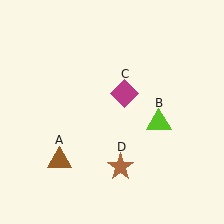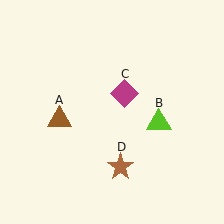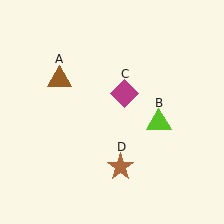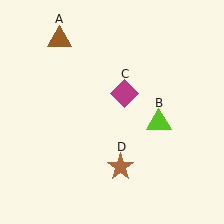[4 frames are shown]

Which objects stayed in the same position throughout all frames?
Lime triangle (object B) and magenta diamond (object C) and brown star (object D) remained stationary.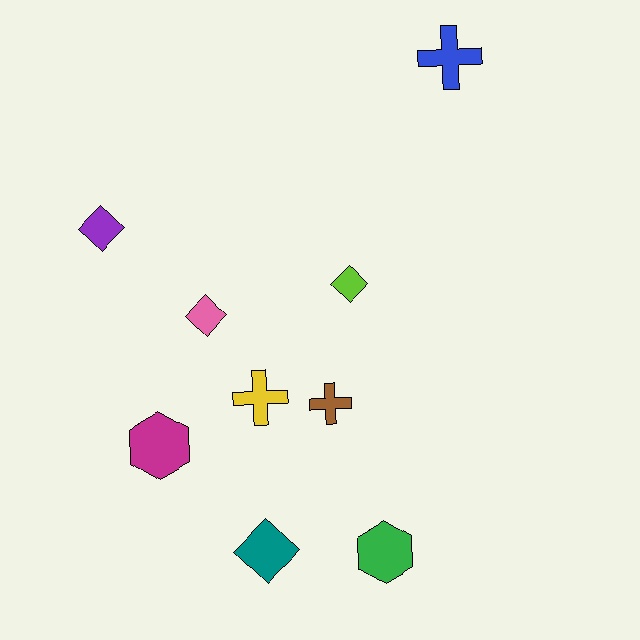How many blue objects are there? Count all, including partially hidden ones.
There is 1 blue object.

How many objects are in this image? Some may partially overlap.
There are 9 objects.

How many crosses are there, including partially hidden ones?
There are 3 crosses.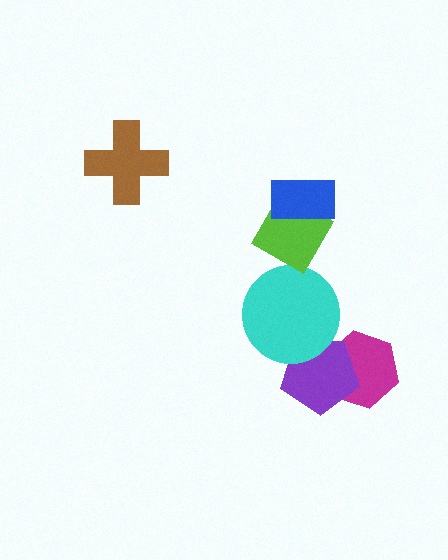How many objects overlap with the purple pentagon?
2 objects overlap with the purple pentagon.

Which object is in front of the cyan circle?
The lime diamond is in front of the cyan circle.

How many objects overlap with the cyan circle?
2 objects overlap with the cyan circle.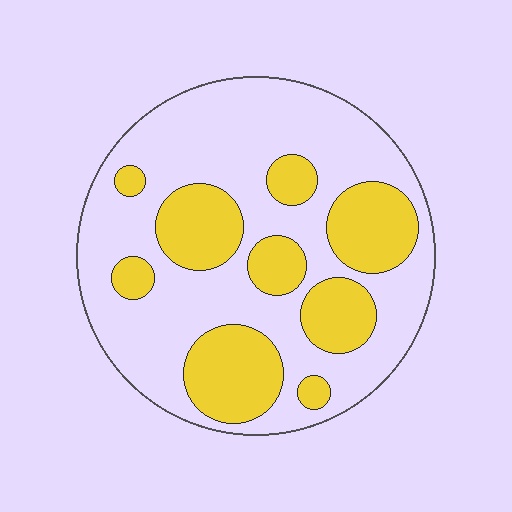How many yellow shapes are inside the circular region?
9.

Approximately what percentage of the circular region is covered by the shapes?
Approximately 35%.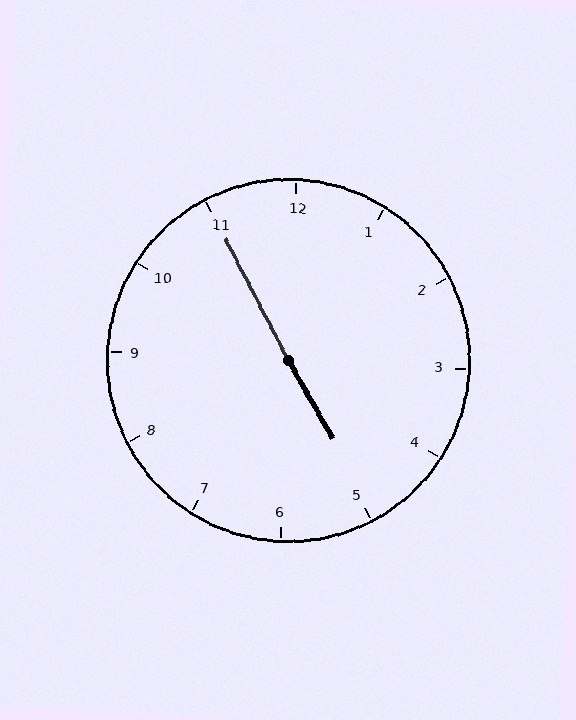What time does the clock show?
4:55.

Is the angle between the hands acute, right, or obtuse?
It is obtuse.